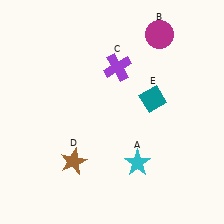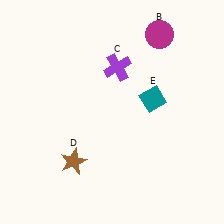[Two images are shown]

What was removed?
The cyan star (A) was removed in Image 2.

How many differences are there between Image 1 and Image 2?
There is 1 difference between the two images.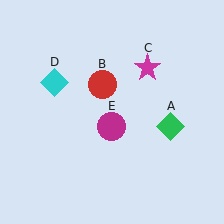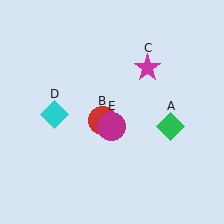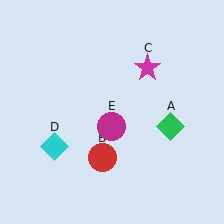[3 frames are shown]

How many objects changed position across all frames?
2 objects changed position: red circle (object B), cyan diamond (object D).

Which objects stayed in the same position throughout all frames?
Green diamond (object A) and magenta star (object C) and magenta circle (object E) remained stationary.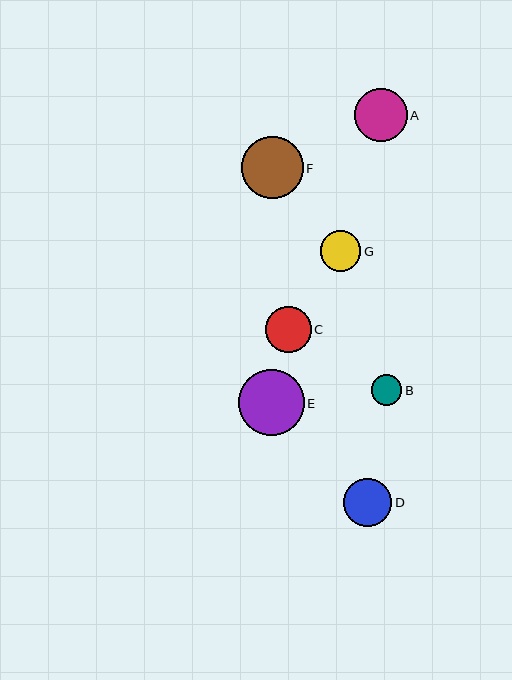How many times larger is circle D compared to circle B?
Circle D is approximately 1.6 times the size of circle B.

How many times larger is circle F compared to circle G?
Circle F is approximately 1.5 times the size of circle G.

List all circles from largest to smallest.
From largest to smallest: E, F, A, D, C, G, B.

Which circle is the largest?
Circle E is the largest with a size of approximately 66 pixels.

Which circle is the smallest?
Circle B is the smallest with a size of approximately 31 pixels.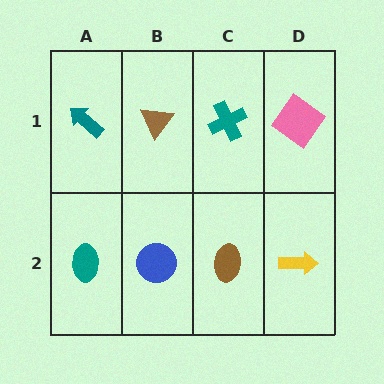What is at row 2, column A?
A teal ellipse.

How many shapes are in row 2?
4 shapes.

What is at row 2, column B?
A blue circle.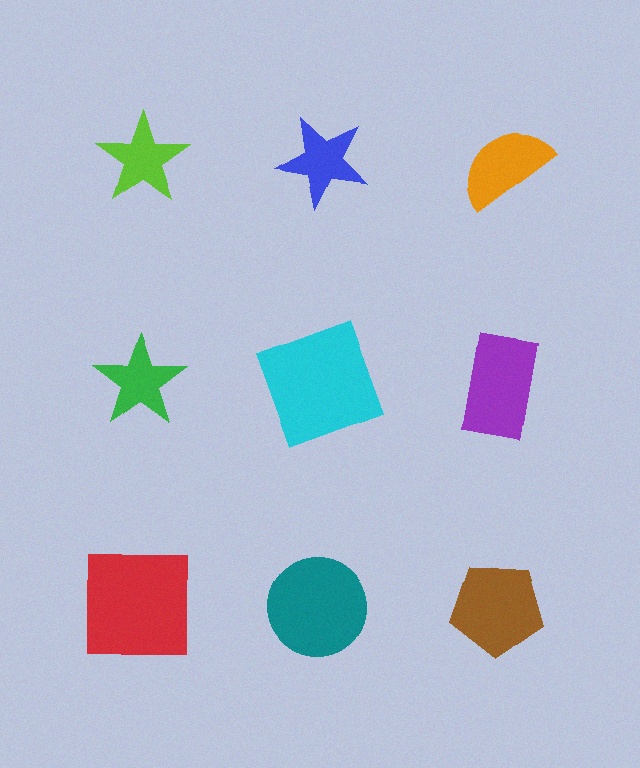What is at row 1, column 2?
A blue star.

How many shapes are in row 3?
3 shapes.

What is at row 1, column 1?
A lime star.